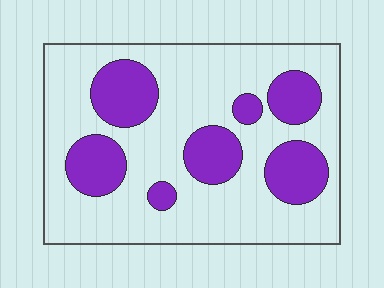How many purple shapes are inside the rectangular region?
7.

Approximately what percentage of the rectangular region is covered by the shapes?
Approximately 30%.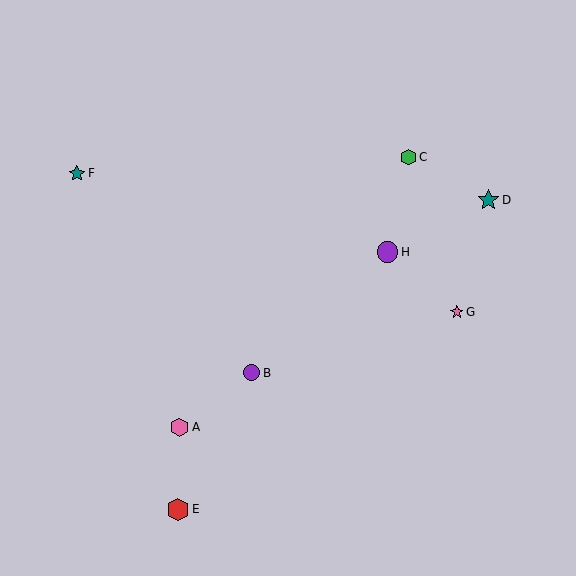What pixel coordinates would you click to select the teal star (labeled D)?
Click at (488, 200) to select the teal star D.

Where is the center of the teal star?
The center of the teal star is at (77, 173).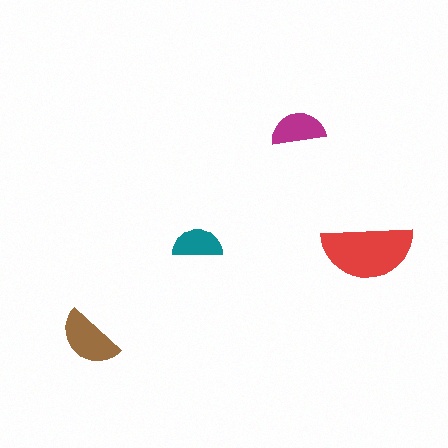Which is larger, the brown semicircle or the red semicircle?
The red one.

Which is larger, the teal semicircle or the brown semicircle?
The brown one.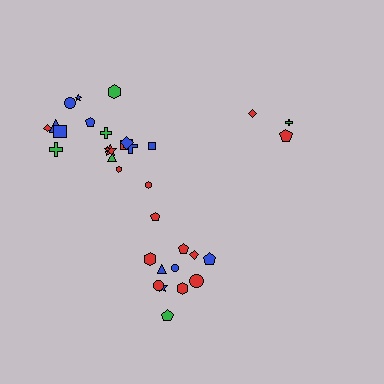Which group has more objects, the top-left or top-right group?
The top-left group.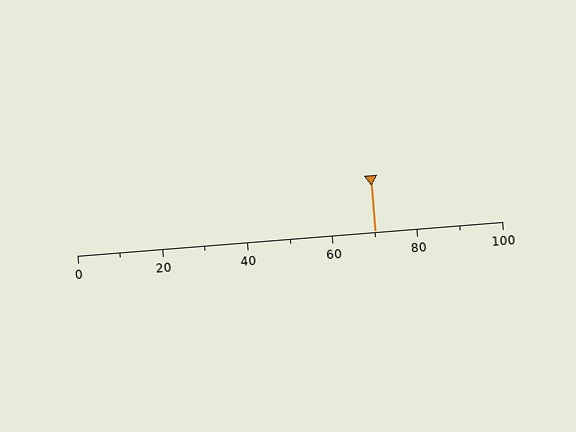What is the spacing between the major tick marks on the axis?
The major ticks are spaced 20 apart.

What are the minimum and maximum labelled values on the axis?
The axis runs from 0 to 100.